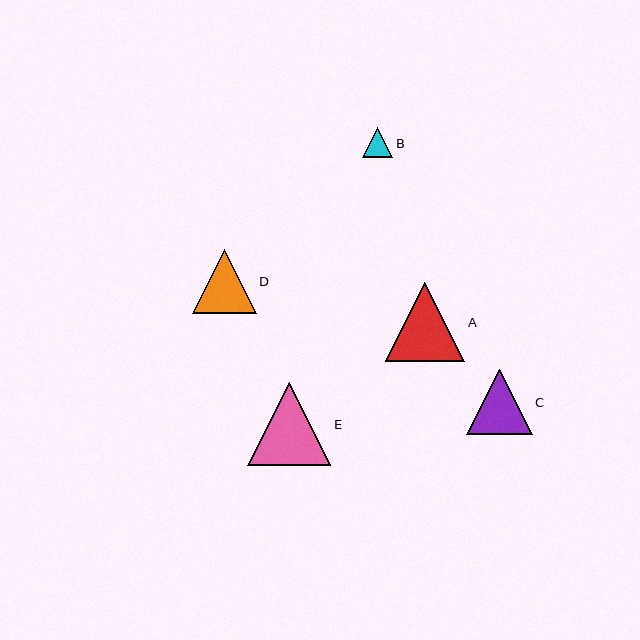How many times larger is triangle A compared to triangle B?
Triangle A is approximately 2.7 times the size of triangle B.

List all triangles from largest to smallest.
From largest to smallest: E, A, C, D, B.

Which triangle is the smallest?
Triangle B is the smallest with a size of approximately 30 pixels.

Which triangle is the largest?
Triangle E is the largest with a size of approximately 83 pixels.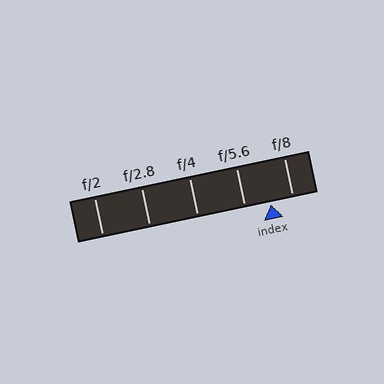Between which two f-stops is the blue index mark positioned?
The index mark is between f/5.6 and f/8.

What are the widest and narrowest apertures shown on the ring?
The widest aperture shown is f/2 and the narrowest is f/8.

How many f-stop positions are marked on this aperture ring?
There are 5 f-stop positions marked.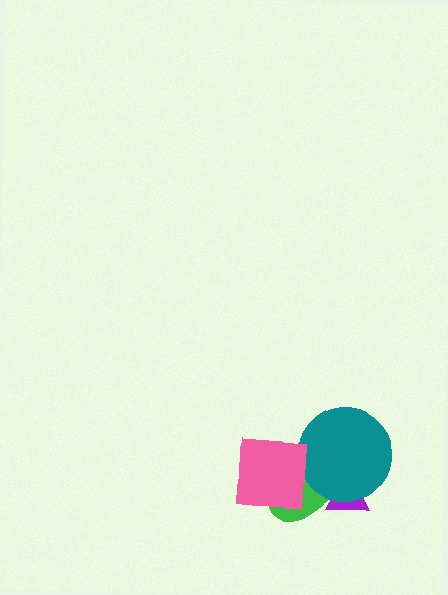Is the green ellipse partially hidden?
Yes, it is partially covered by another shape.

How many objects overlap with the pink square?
2 objects overlap with the pink square.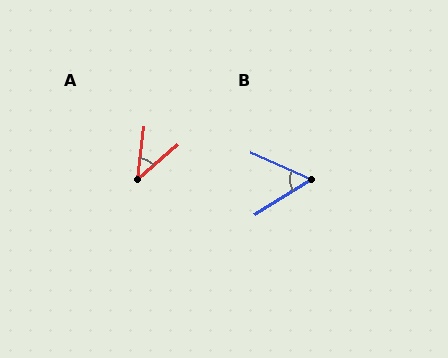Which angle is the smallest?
A, at approximately 42 degrees.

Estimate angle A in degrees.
Approximately 42 degrees.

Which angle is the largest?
B, at approximately 56 degrees.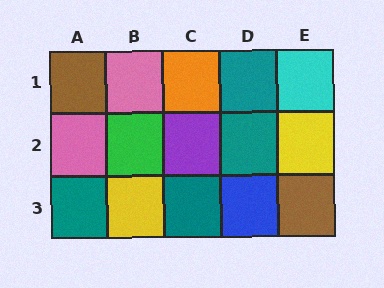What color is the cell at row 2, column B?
Green.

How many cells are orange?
1 cell is orange.